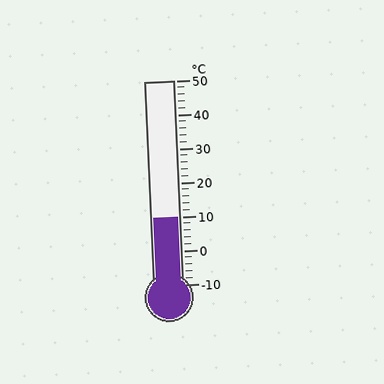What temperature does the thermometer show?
The thermometer shows approximately 10°C.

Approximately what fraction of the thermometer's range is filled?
The thermometer is filled to approximately 35% of its range.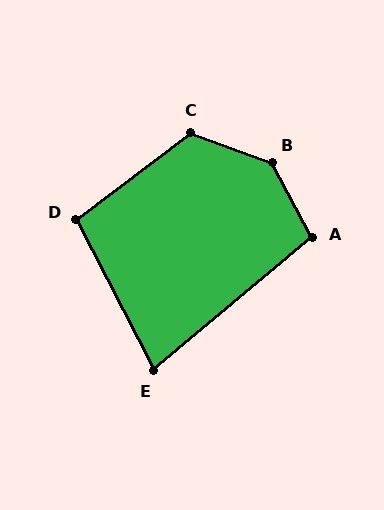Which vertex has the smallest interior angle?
E, at approximately 78 degrees.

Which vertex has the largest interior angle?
B, at approximately 139 degrees.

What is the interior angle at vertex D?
Approximately 100 degrees (obtuse).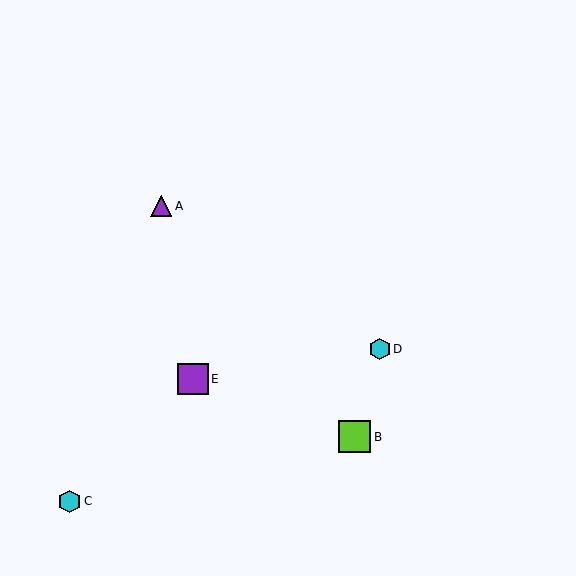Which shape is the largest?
The lime square (labeled B) is the largest.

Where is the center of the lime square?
The center of the lime square is at (355, 437).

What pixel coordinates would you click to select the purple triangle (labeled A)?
Click at (161, 206) to select the purple triangle A.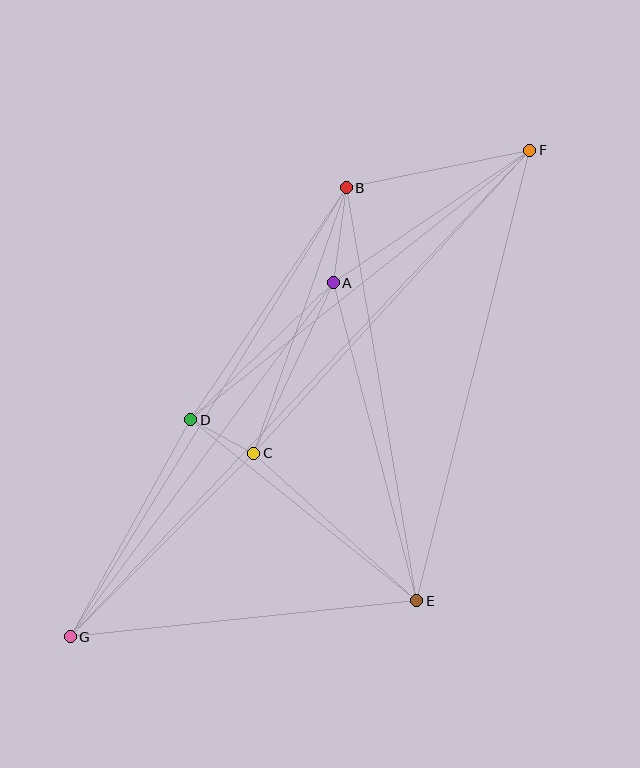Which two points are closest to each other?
Points C and D are closest to each other.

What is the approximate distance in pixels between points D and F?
The distance between D and F is approximately 433 pixels.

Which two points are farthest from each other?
Points F and G are farthest from each other.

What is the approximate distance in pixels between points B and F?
The distance between B and F is approximately 188 pixels.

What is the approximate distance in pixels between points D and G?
The distance between D and G is approximately 248 pixels.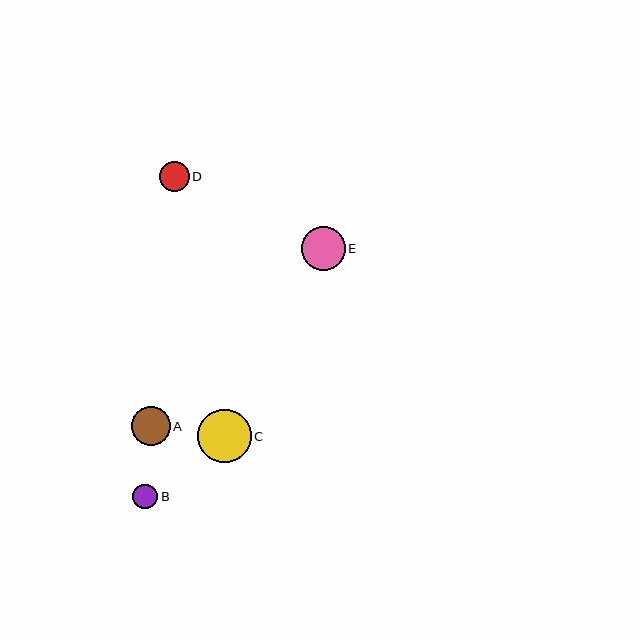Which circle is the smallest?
Circle B is the smallest with a size of approximately 25 pixels.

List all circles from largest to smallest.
From largest to smallest: C, E, A, D, B.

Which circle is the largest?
Circle C is the largest with a size of approximately 53 pixels.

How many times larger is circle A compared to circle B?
Circle A is approximately 1.6 times the size of circle B.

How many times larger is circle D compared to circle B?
Circle D is approximately 1.2 times the size of circle B.